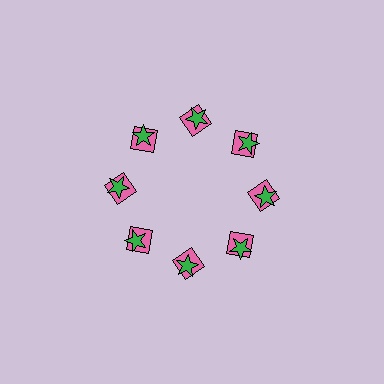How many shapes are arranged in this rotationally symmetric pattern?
There are 16 shapes, arranged in 8 groups of 2.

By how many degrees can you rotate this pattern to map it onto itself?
The pattern maps onto itself every 45 degrees of rotation.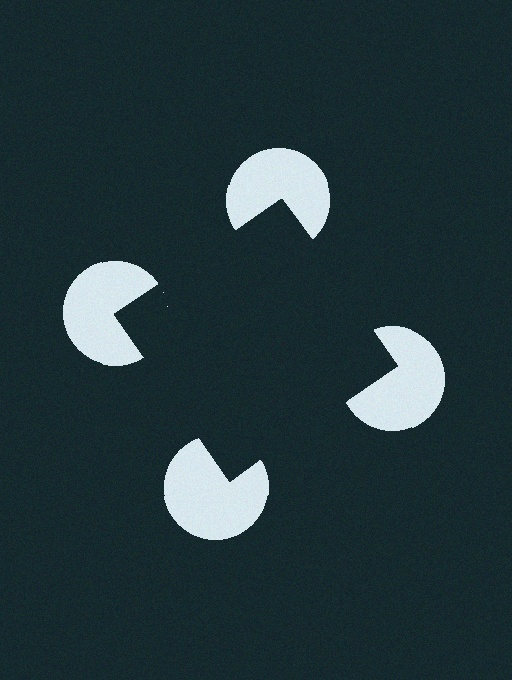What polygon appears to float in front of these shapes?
An illusory square — its edges are inferred from the aligned wedge cuts in the pac-man discs, not physically drawn.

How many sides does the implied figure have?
4 sides.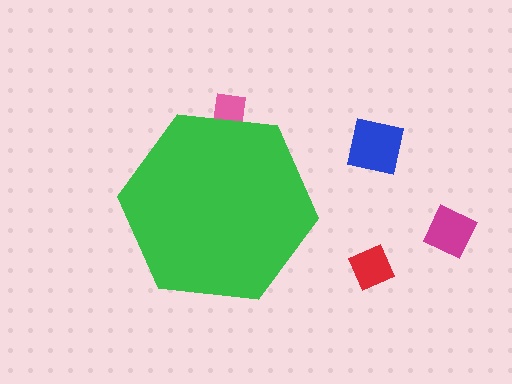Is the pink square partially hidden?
Yes, the pink square is partially hidden behind the green hexagon.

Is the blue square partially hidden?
No, the blue square is fully visible.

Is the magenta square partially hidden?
No, the magenta square is fully visible.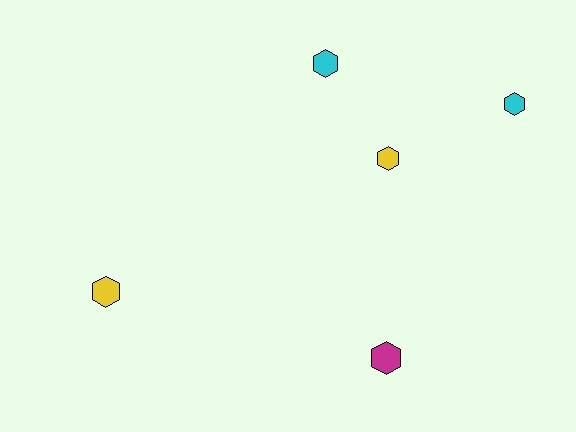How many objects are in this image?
There are 5 objects.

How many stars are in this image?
There are no stars.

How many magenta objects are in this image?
There is 1 magenta object.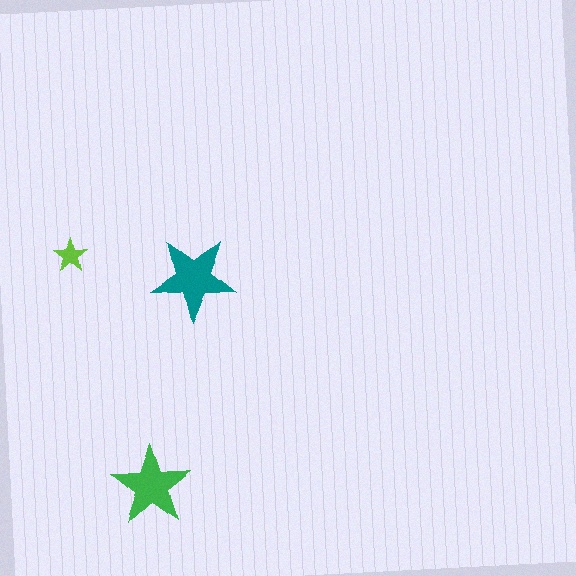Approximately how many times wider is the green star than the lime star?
About 2.5 times wider.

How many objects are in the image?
There are 3 objects in the image.